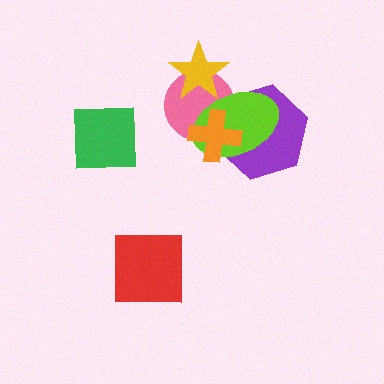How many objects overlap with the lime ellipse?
4 objects overlap with the lime ellipse.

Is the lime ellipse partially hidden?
Yes, it is partially covered by another shape.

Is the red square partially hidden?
No, no other shape covers it.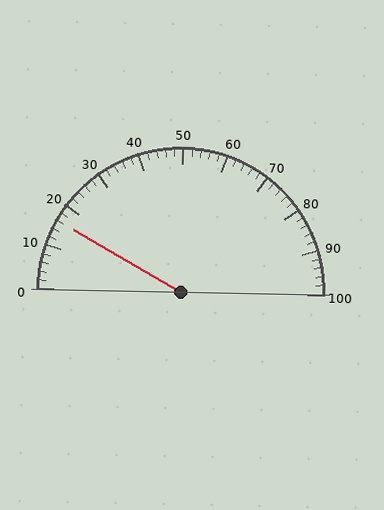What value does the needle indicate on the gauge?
The needle indicates approximately 16.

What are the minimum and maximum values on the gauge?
The gauge ranges from 0 to 100.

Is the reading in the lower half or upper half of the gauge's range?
The reading is in the lower half of the range (0 to 100).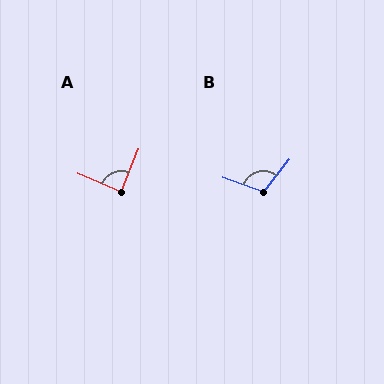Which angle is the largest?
B, at approximately 109 degrees.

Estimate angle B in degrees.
Approximately 109 degrees.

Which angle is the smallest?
A, at approximately 88 degrees.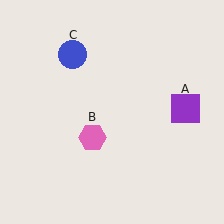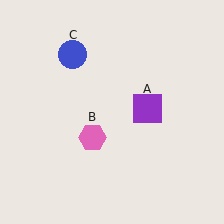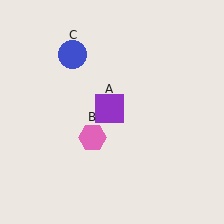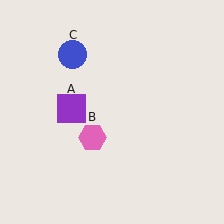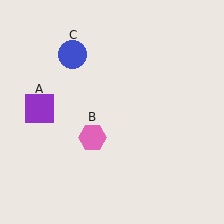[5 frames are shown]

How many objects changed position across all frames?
1 object changed position: purple square (object A).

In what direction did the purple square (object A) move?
The purple square (object A) moved left.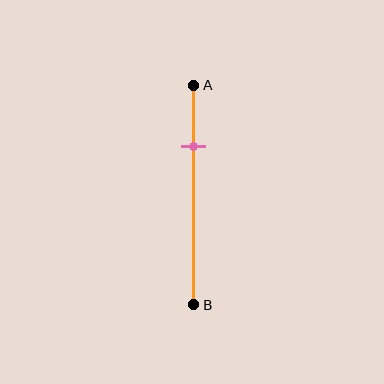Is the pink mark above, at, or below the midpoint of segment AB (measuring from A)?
The pink mark is above the midpoint of segment AB.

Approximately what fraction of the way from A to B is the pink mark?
The pink mark is approximately 30% of the way from A to B.